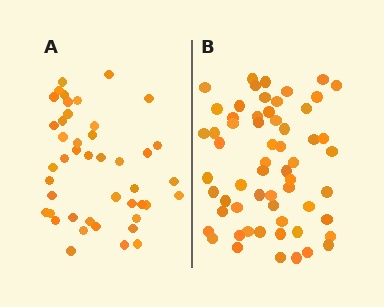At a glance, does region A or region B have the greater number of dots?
Region B (the right region) has more dots.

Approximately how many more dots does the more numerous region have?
Region B has approximately 15 more dots than region A.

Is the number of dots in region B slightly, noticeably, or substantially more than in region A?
Region B has noticeably more, but not dramatically so. The ratio is roughly 1.4 to 1.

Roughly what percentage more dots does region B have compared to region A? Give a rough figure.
About 35% more.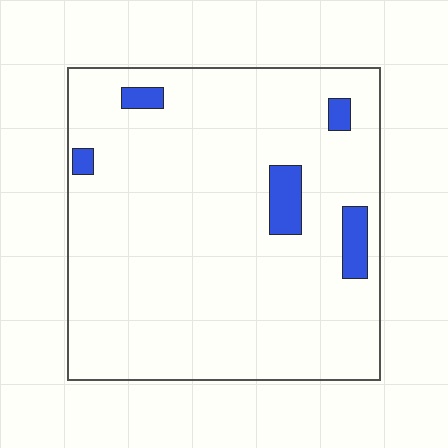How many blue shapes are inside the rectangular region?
5.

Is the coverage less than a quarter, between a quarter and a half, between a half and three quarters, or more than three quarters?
Less than a quarter.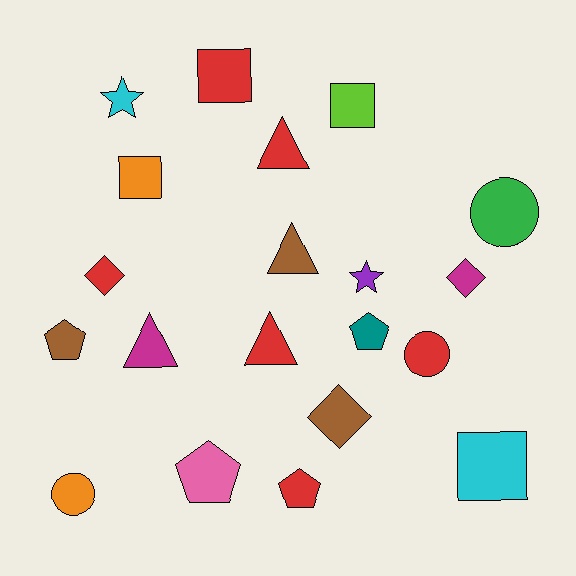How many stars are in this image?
There are 2 stars.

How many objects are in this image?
There are 20 objects.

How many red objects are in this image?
There are 6 red objects.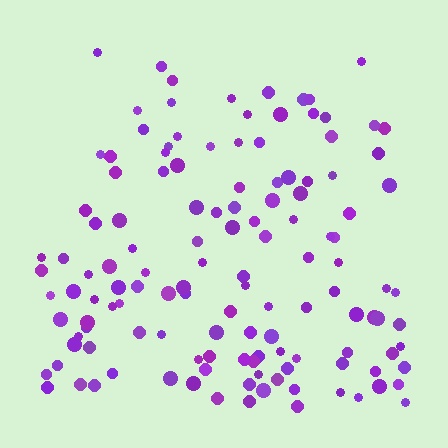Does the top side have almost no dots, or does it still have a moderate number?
Still a moderate number, just noticeably fewer than the bottom.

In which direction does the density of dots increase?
From top to bottom, with the bottom side densest.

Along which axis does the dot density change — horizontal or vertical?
Vertical.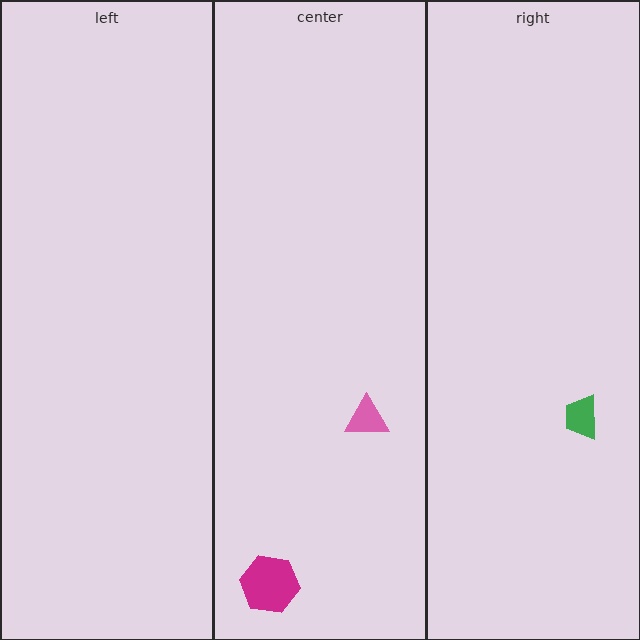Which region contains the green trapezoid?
The right region.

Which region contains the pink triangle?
The center region.